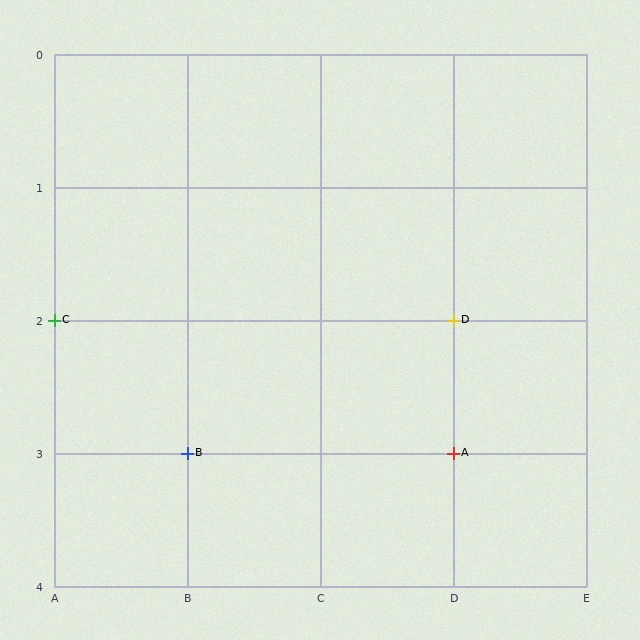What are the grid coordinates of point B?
Point B is at grid coordinates (B, 3).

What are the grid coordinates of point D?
Point D is at grid coordinates (D, 2).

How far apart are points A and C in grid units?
Points A and C are 3 columns and 1 row apart (about 3.2 grid units diagonally).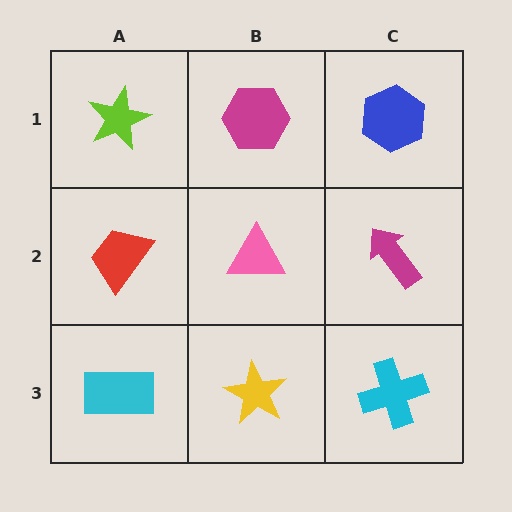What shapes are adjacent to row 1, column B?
A pink triangle (row 2, column B), a lime star (row 1, column A), a blue hexagon (row 1, column C).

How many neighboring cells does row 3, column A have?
2.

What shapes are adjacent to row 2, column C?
A blue hexagon (row 1, column C), a cyan cross (row 3, column C), a pink triangle (row 2, column B).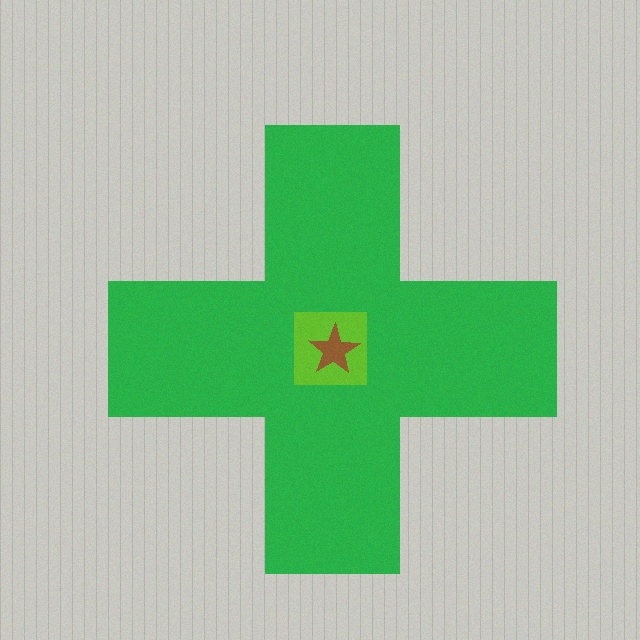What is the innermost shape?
The brown star.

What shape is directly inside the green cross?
The lime square.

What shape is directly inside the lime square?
The brown star.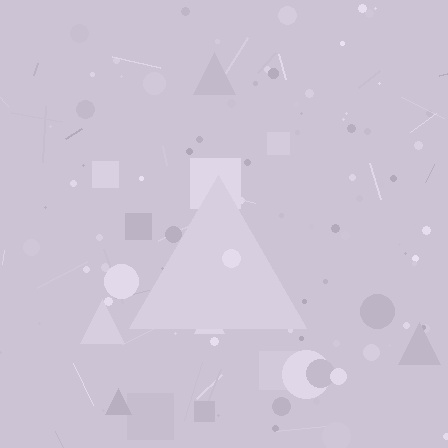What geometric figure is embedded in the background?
A triangle is embedded in the background.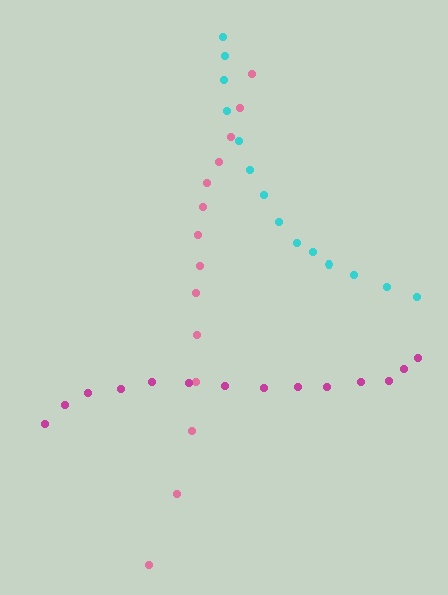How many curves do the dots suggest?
There are 3 distinct paths.